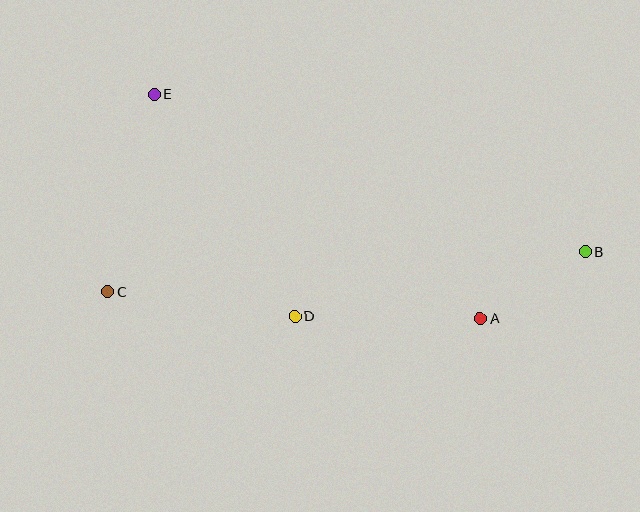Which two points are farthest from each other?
Points B and C are farthest from each other.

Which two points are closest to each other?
Points A and B are closest to each other.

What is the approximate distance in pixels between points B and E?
The distance between B and E is approximately 459 pixels.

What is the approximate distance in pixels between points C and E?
The distance between C and E is approximately 202 pixels.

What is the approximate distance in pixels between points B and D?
The distance between B and D is approximately 298 pixels.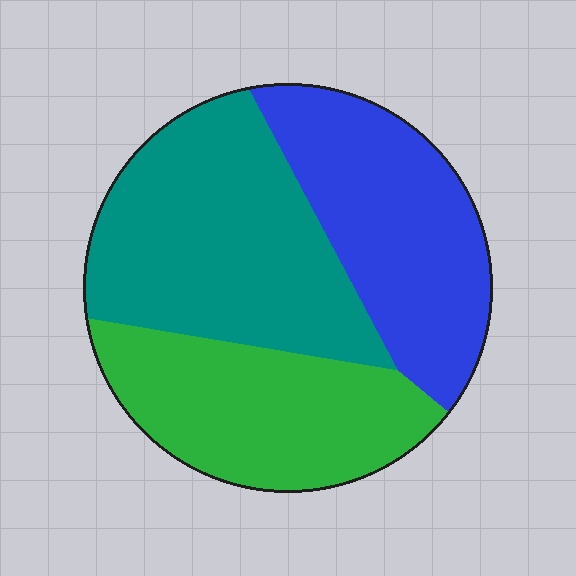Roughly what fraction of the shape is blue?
Blue covers around 30% of the shape.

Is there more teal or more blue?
Teal.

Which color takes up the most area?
Teal, at roughly 40%.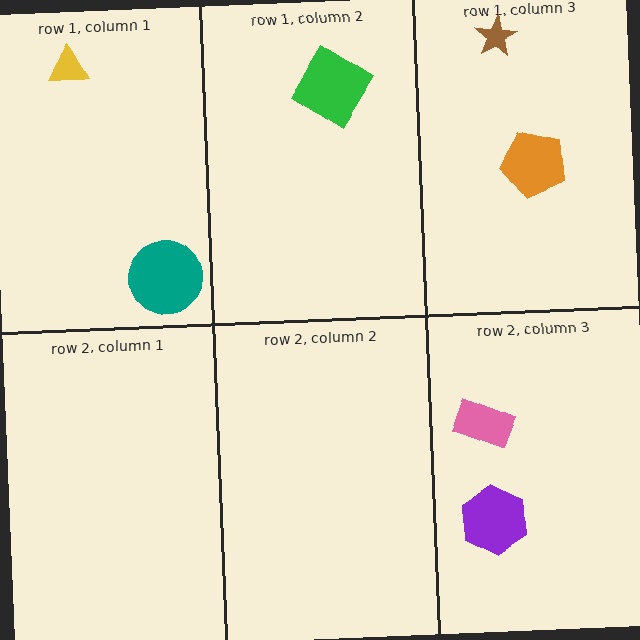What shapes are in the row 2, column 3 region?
The pink rectangle, the purple hexagon.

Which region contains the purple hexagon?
The row 2, column 3 region.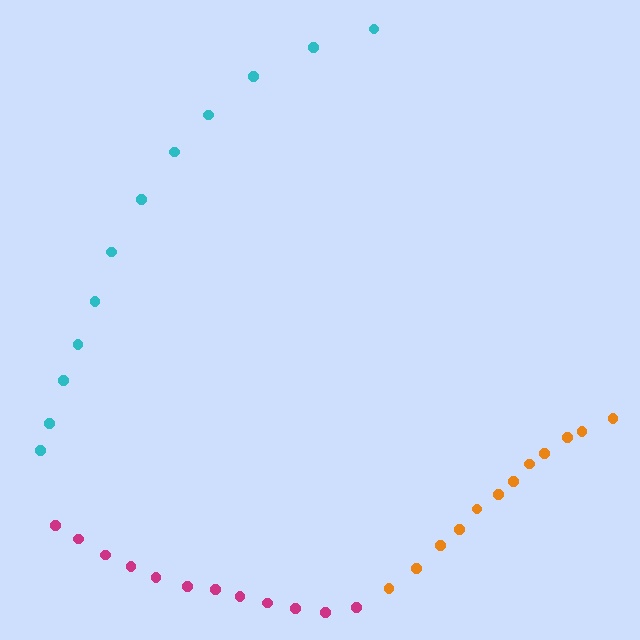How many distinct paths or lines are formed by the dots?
There are 3 distinct paths.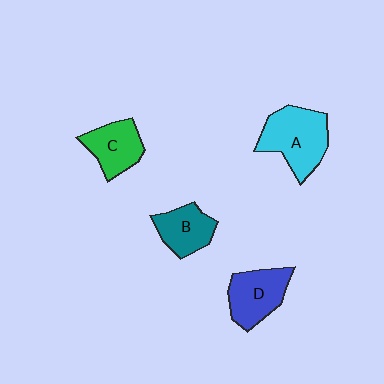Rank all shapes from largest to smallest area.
From largest to smallest: A (cyan), D (blue), C (green), B (teal).